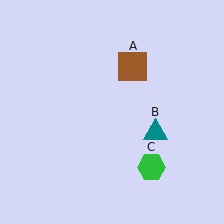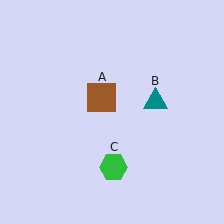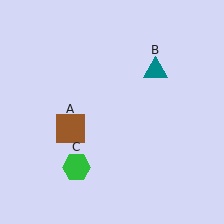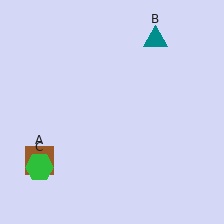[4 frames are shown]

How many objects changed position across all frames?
3 objects changed position: brown square (object A), teal triangle (object B), green hexagon (object C).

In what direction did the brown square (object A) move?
The brown square (object A) moved down and to the left.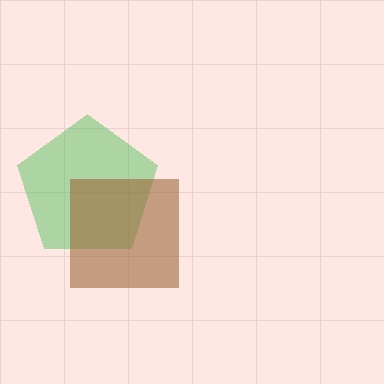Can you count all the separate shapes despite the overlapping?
Yes, there are 2 separate shapes.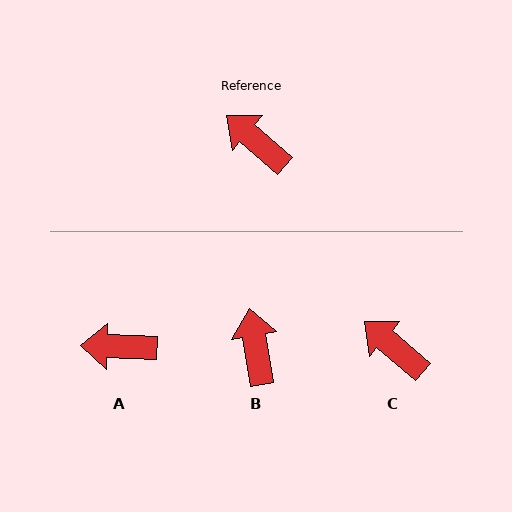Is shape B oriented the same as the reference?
No, it is off by about 40 degrees.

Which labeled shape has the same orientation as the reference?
C.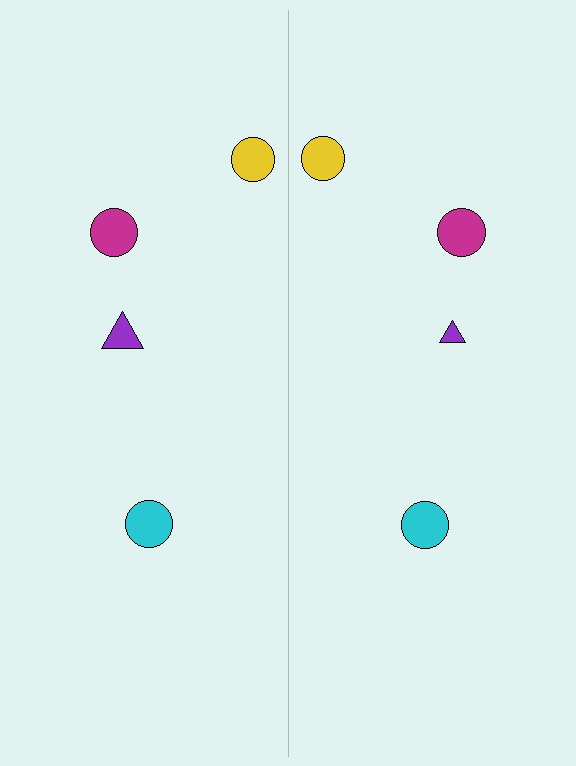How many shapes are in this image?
There are 8 shapes in this image.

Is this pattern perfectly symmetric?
No, the pattern is not perfectly symmetric. The purple triangle on the right side has a different size than its mirror counterpart.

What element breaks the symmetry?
The purple triangle on the right side has a different size than its mirror counterpart.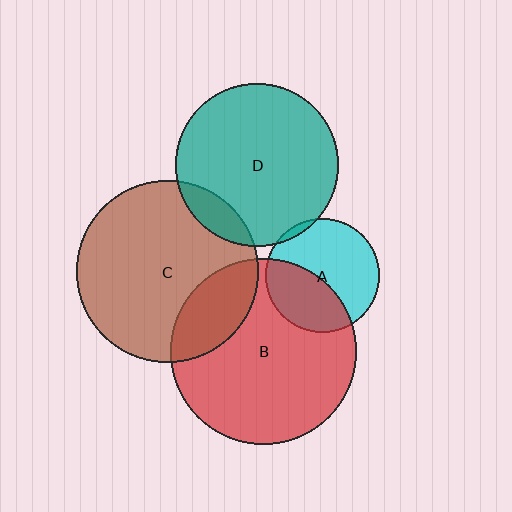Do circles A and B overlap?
Yes.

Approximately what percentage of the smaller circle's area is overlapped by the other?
Approximately 40%.